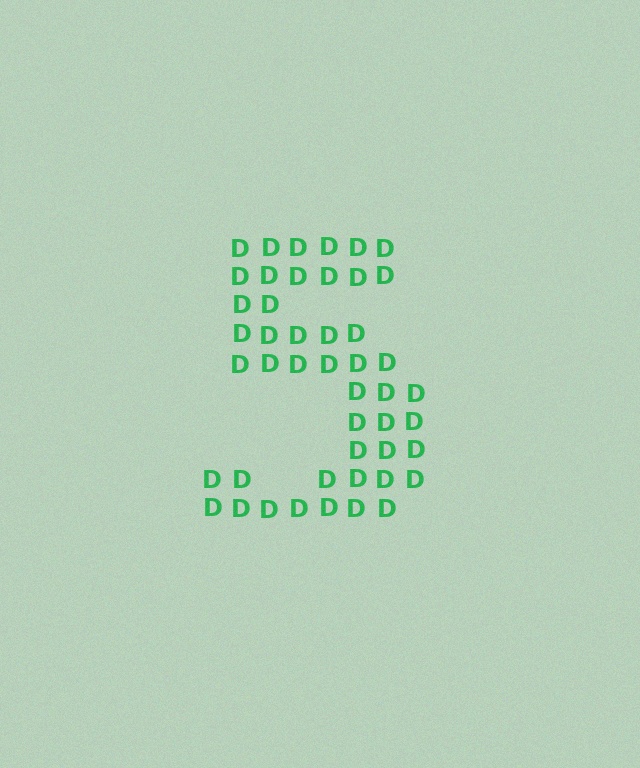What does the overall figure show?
The overall figure shows the digit 5.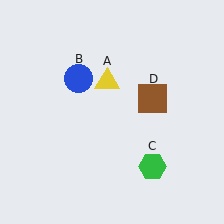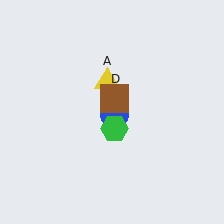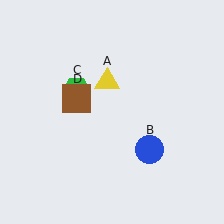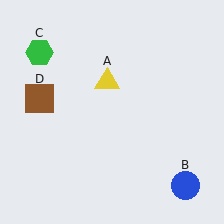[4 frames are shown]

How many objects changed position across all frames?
3 objects changed position: blue circle (object B), green hexagon (object C), brown square (object D).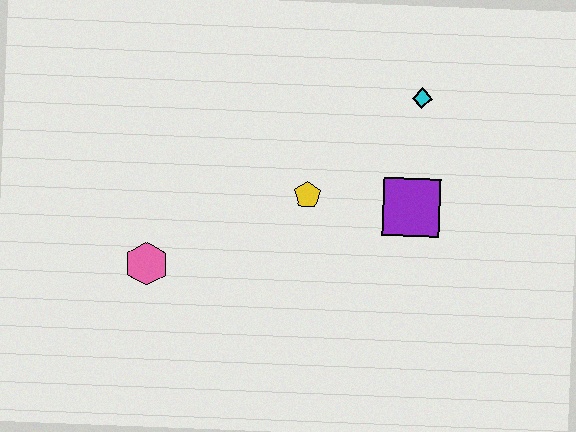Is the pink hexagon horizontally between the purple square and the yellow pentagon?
No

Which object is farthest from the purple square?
The pink hexagon is farthest from the purple square.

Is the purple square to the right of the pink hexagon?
Yes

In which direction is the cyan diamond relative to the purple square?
The cyan diamond is above the purple square.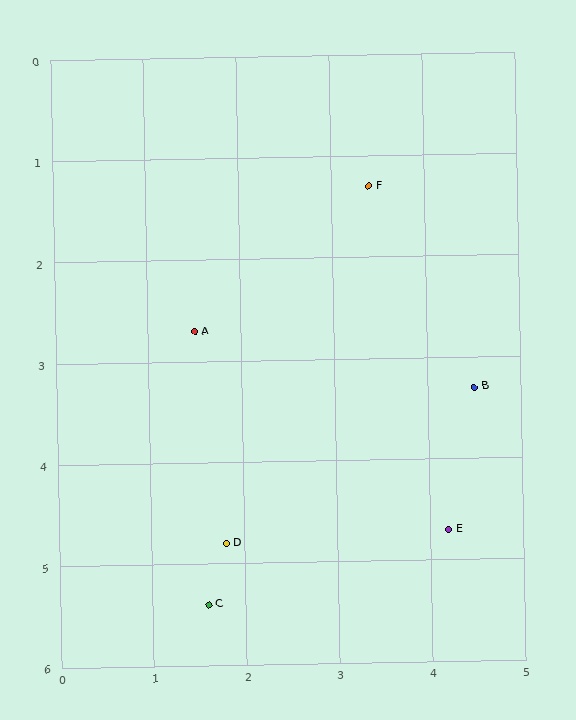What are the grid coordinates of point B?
Point B is at approximately (4.5, 3.3).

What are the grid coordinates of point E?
Point E is at approximately (4.2, 4.7).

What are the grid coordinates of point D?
Point D is at approximately (1.8, 4.8).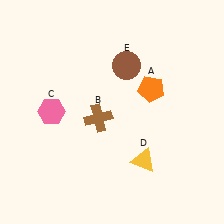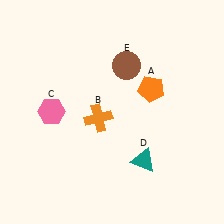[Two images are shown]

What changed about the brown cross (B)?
In Image 1, B is brown. In Image 2, it changed to orange.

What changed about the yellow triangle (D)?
In Image 1, D is yellow. In Image 2, it changed to teal.